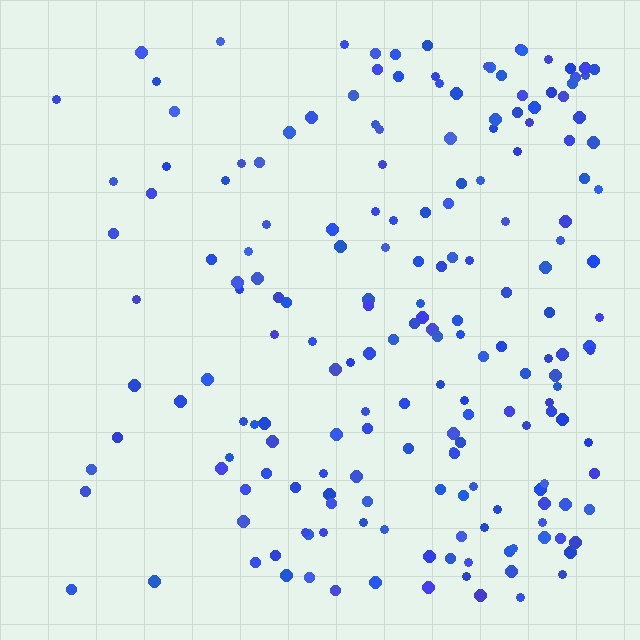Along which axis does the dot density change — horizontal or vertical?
Horizontal.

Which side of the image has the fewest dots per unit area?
The left.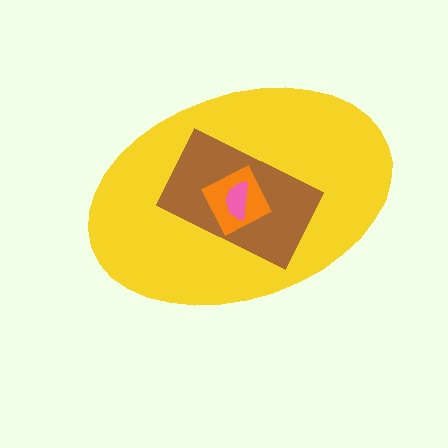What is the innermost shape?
The pink semicircle.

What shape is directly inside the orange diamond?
The pink semicircle.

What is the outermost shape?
The yellow ellipse.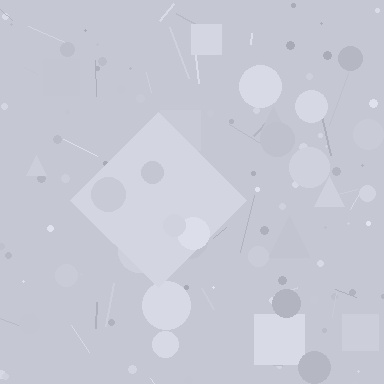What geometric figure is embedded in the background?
A diamond is embedded in the background.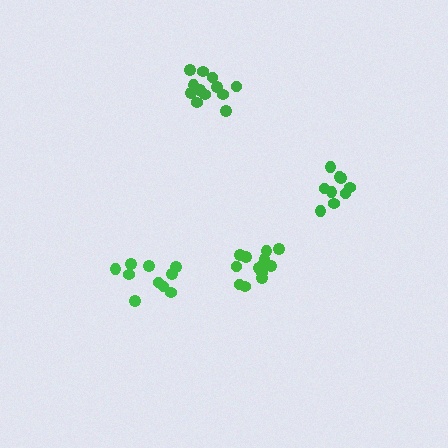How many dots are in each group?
Group 1: 9 dots, Group 2: 13 dots, Group 3: 15 dots, Group 4: 10 dots (47 total).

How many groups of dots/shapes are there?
There are 4 groups.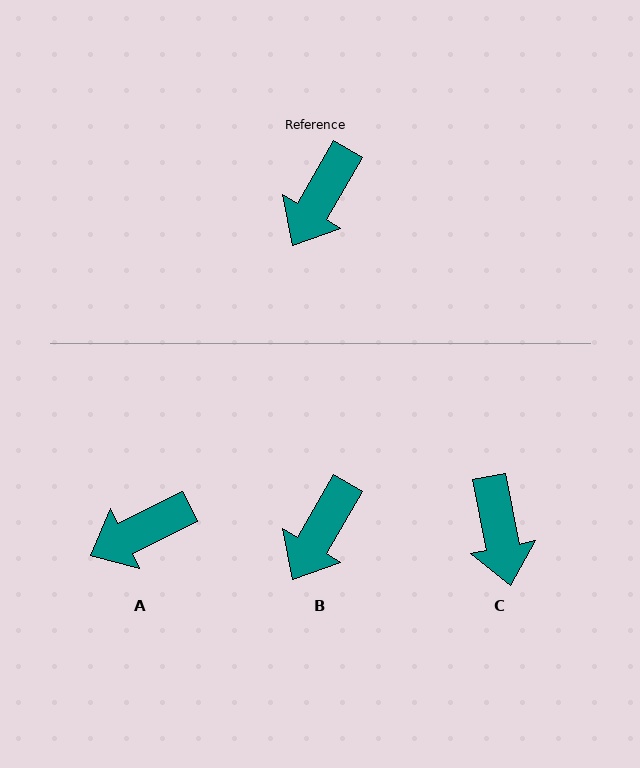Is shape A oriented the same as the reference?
No, it is off by about 34 degrees.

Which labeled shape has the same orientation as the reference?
B.